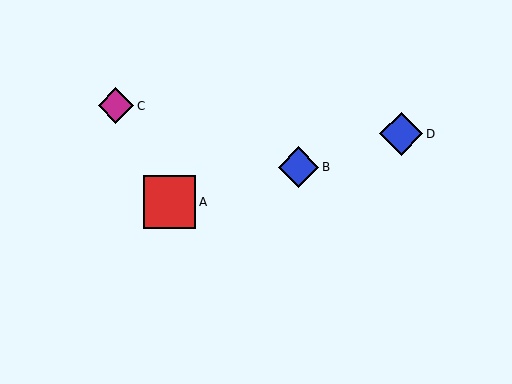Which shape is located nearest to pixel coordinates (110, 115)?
The magenta diamond (labeled C) at (116, 106) is nearest to that location.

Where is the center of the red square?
The center of the red square is at (170, 202).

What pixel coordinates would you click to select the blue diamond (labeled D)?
Click at (401, 134) to select the blue diamond D.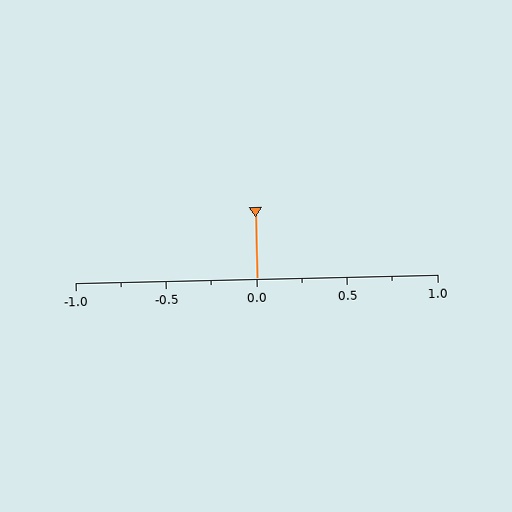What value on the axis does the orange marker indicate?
The marker indicates approximately 0.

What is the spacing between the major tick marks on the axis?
The major ticks are spaced 0.5 apart.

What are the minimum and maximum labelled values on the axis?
The axis runs from -1.0 to 1.0.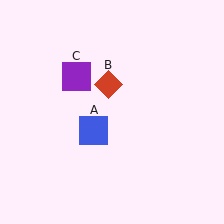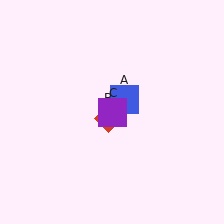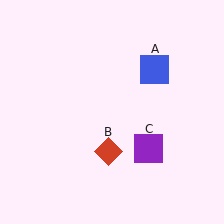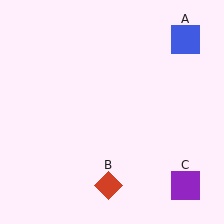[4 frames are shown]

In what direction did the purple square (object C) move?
The purple square (object C) moved down and to the right.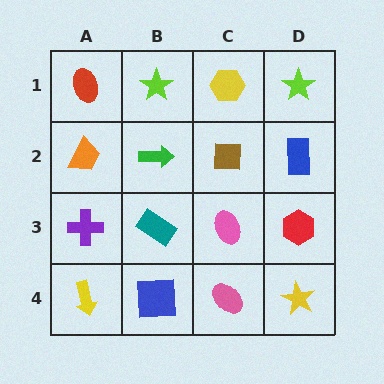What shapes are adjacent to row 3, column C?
A brown square (row 2, column C), a pink ellipse (row 4, column C), a teal rectangle (row 3, column B), a red hexagon (row 3, column D).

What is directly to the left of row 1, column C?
A lime star.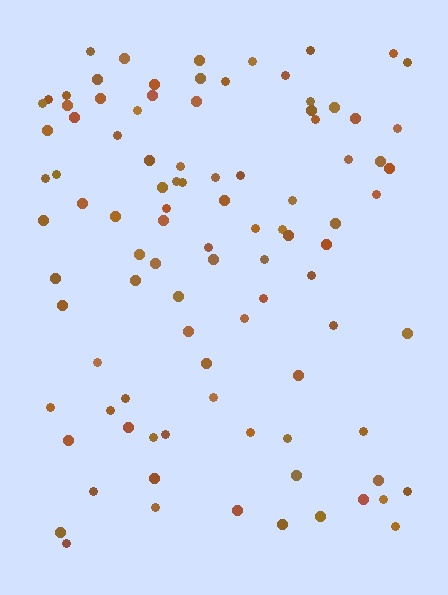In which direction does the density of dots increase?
From bottom to top, with the top side densest.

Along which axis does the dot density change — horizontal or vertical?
Vertical.